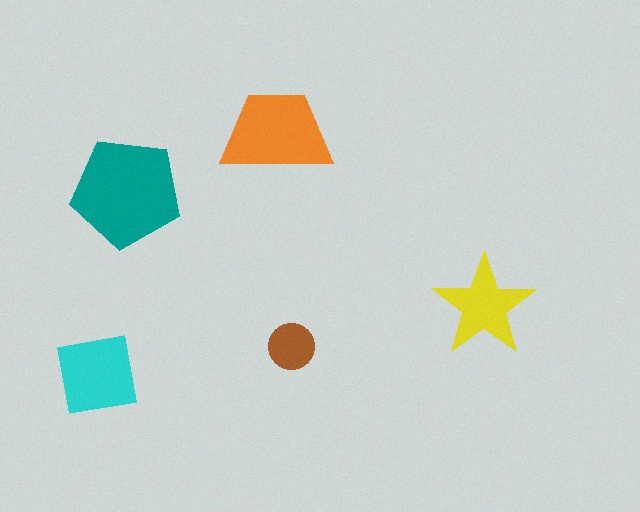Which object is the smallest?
The brown circle.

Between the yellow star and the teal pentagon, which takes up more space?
The teal pentagon.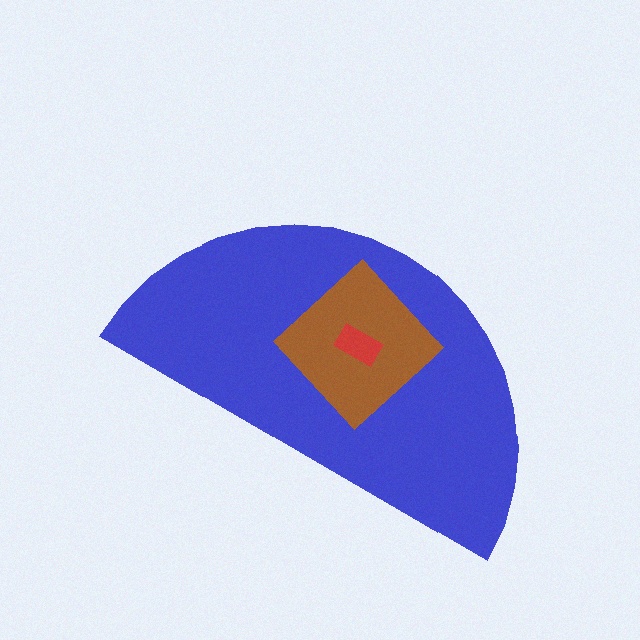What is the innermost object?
The red rectangle.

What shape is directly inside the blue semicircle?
The brown diamond.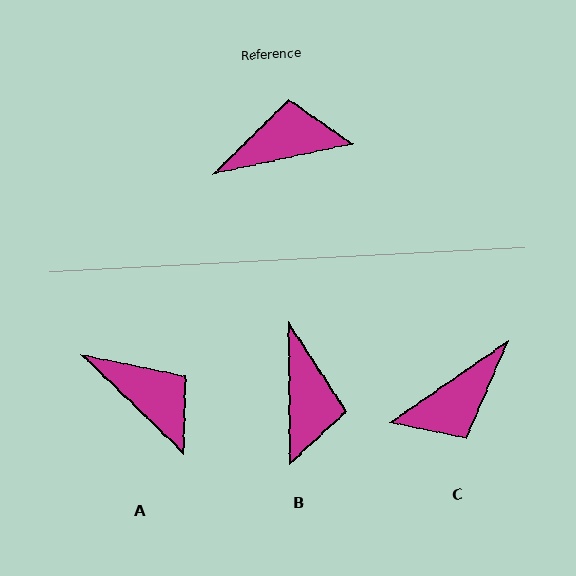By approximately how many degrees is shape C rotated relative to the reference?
Approximately 158 degrees clockwise.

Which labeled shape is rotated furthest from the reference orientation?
C, about 158 degrees away.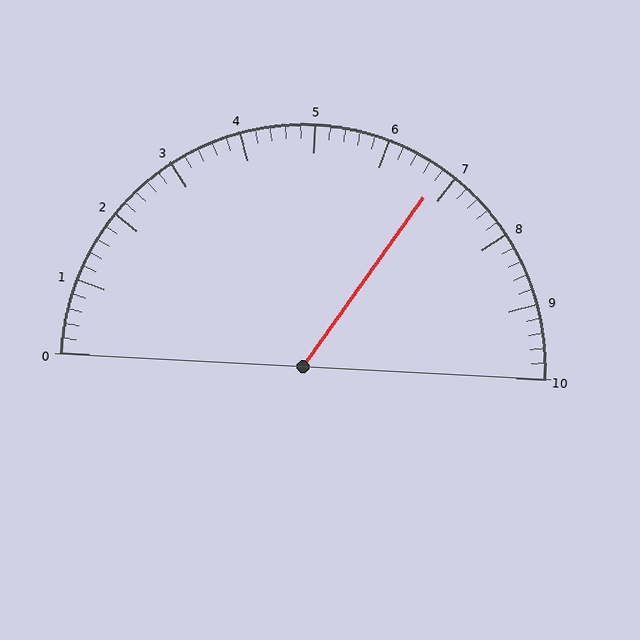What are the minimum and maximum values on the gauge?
The gauge ranges from 0 to 10.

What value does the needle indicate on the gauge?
The needle indicates approximately 6.8.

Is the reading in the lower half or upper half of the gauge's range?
The reading is in the upper half of the range (0 to 10).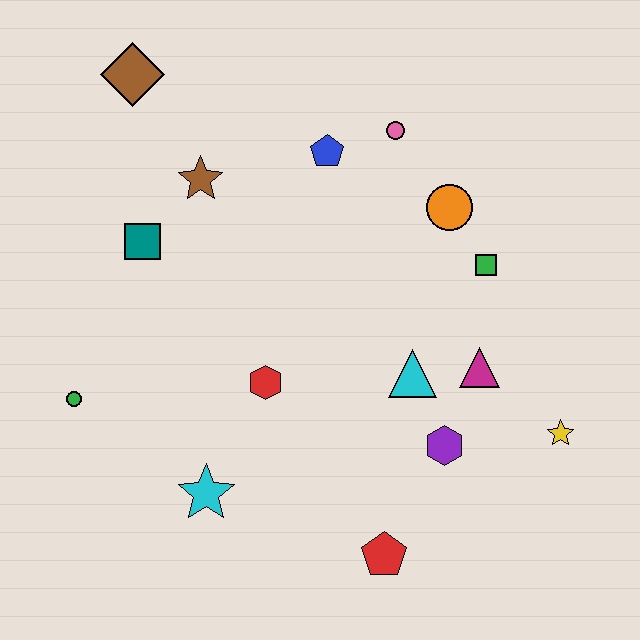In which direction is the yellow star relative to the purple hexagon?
The yellow star is to the right of the purple hexagon.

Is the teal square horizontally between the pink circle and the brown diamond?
Yes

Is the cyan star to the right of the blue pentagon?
No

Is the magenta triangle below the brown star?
Yes